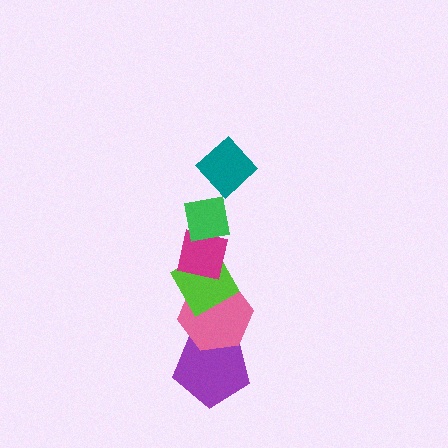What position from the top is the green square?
The green square is 2nd from the top.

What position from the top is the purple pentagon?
The purple pentagon is 6th from the top.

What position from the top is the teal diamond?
The teal diamond is 1st from the top.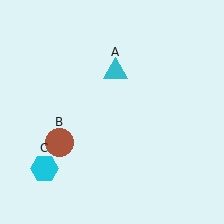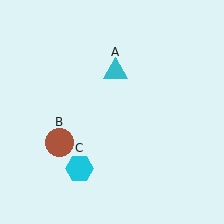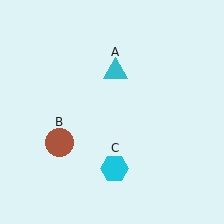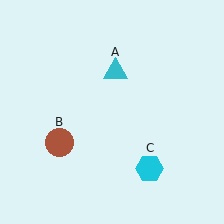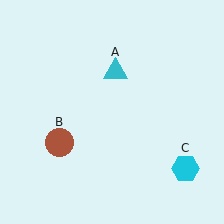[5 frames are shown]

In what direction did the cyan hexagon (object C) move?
The cyan hexagon (object C) moved right.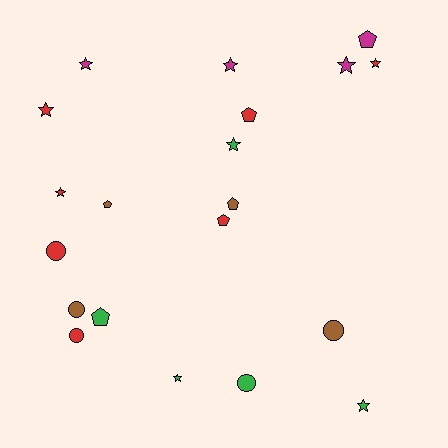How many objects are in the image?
There are 20 objects.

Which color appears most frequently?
Red, with 7 objects.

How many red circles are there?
There are 2 red circles.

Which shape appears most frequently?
Star, with 9 objects.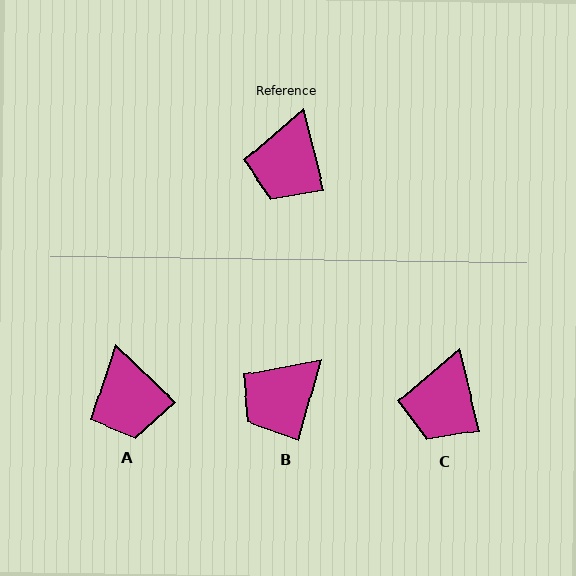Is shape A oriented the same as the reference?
No, it is off by about 32 degrees.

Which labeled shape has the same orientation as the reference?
C.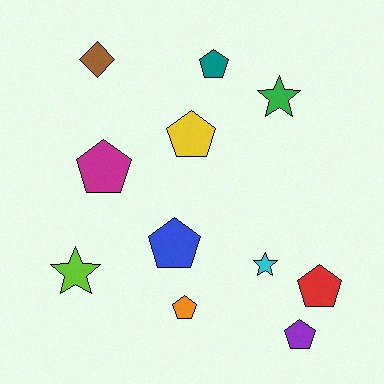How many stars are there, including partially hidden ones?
There are 3 stars.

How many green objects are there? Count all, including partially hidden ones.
There is 1 green object.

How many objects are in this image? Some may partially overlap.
There are 11 objects.